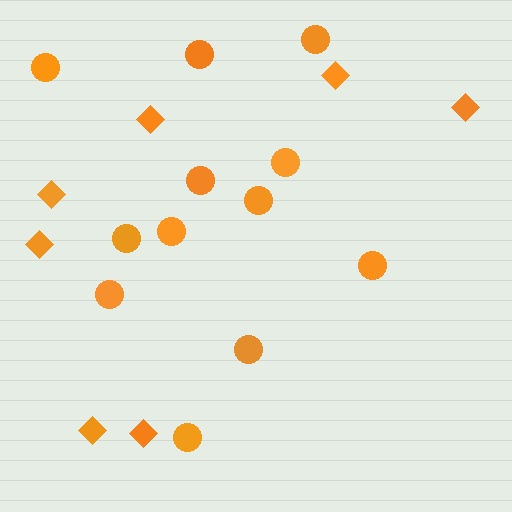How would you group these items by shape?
There are 2 groups: one group of diamonds (7) and one group of circles (12).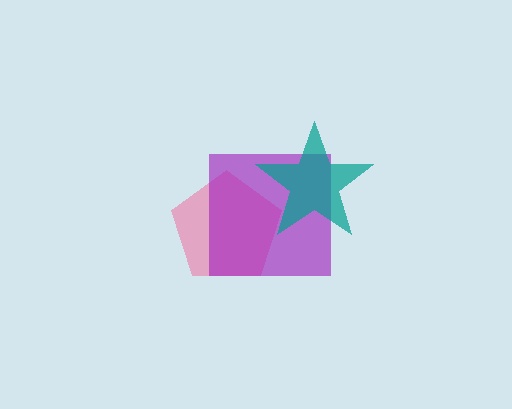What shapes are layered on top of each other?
The layered shapes are: a pink pentagon, a purple square, a teal star.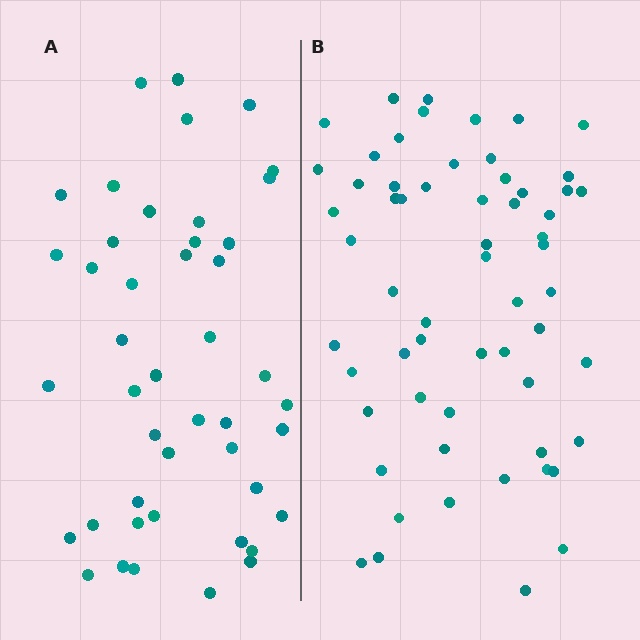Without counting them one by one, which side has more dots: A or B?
Region B (the right region) has more dots.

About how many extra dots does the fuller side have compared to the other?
Region B has approximately 15 more dots than region A.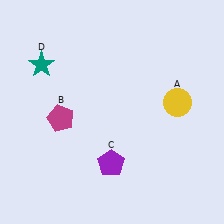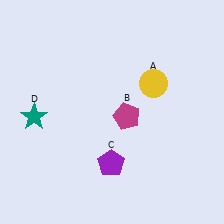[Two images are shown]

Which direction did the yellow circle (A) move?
The yellow circle (A) moved left.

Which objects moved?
The objects that moved are: the yellow circle (A), the magenta pentagon (B), the teal star (D).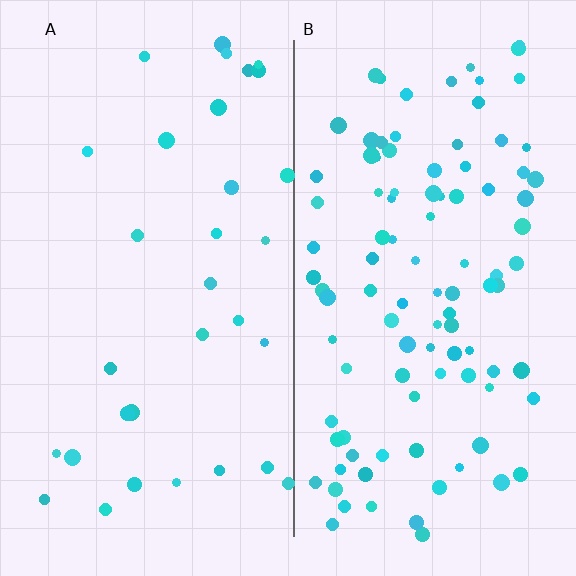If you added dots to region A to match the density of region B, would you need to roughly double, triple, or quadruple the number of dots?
Approximately triple.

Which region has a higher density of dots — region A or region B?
B (the right).